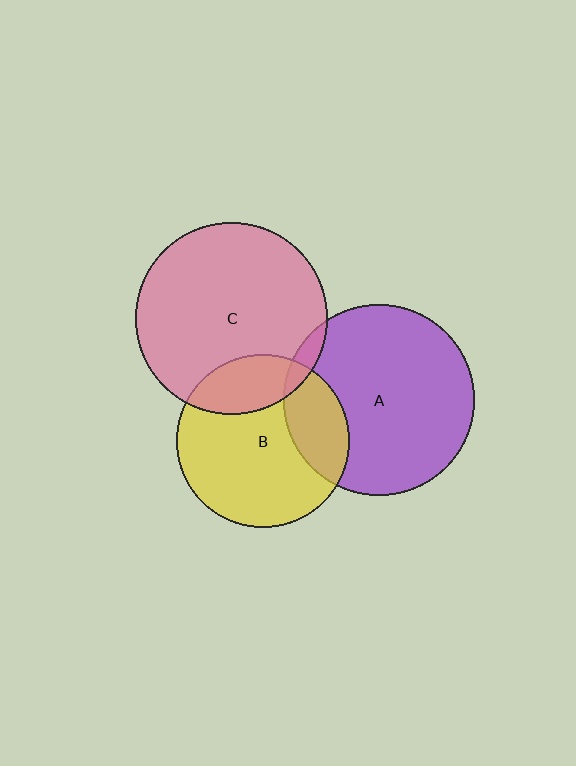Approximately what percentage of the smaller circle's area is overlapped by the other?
Approximately 5%.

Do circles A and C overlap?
Yes.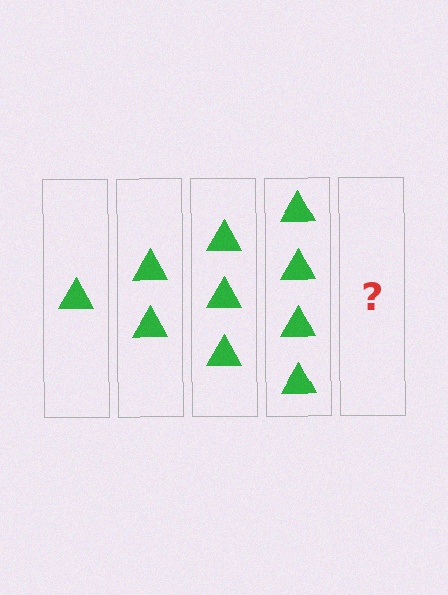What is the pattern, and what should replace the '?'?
The pattern is that each step adds one more triangle. The '?' should be 5 triangles.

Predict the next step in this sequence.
The next step is 5 triangles.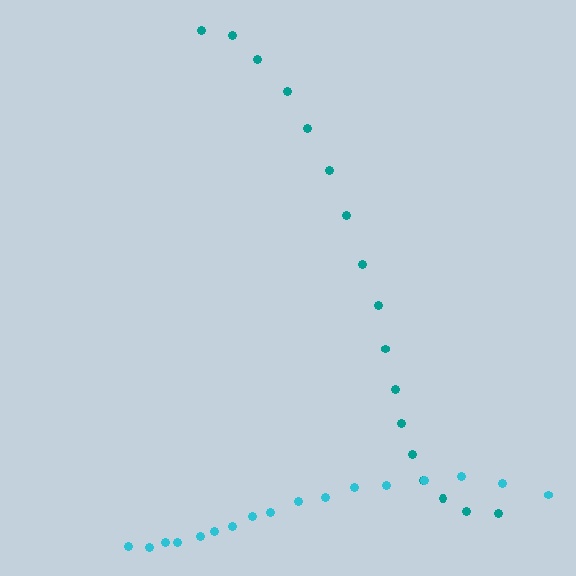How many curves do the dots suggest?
There are 2 distinct paths.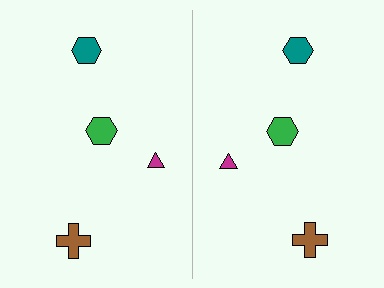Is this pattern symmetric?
Yes, this pattern has bilateral (reflection) symmetry.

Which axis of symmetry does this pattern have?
The pattern has a vertical axis of symmetry running through the center of the image.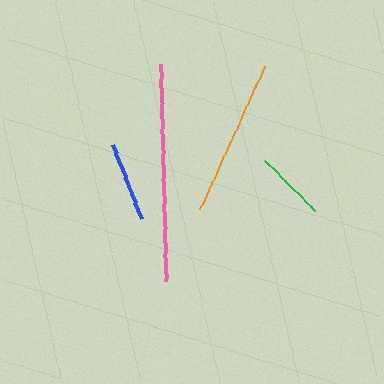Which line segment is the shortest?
The green line is the shortest at approximately 71 pixels.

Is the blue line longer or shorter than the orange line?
The orange line is longer than the blue line.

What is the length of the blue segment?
The blue segment is approximately 79 pixels long.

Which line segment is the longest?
The pink line is the longest at approximately 218 pixels.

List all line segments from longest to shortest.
From longest to shortest: pink, orange, blue, green.